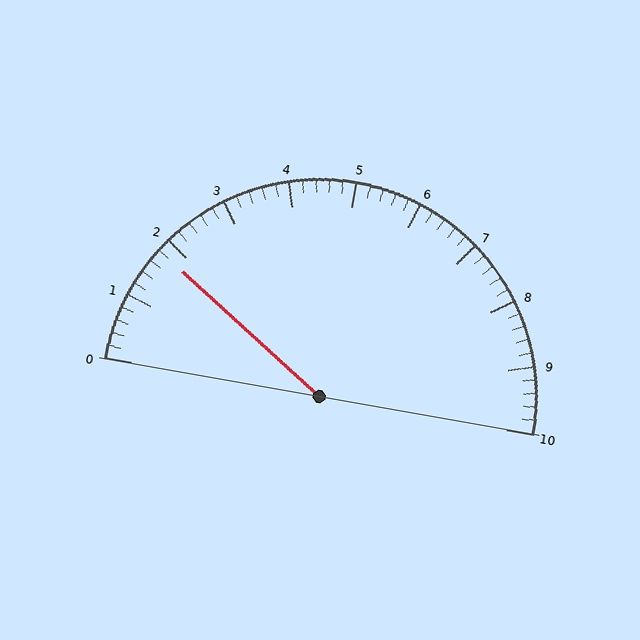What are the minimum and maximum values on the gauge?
The gauge ranges from 0 to 10.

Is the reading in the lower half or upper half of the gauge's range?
The reading is in the lower half of the range (0 to 10).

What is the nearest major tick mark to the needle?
The nearest major tick mark is 2.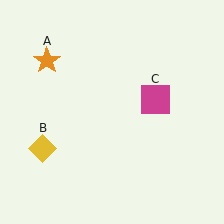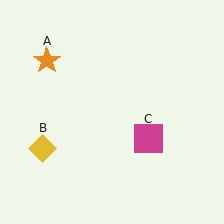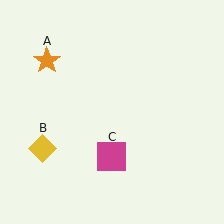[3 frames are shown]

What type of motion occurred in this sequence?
The magenta square (object C) rotated clockwise around the center of the scene.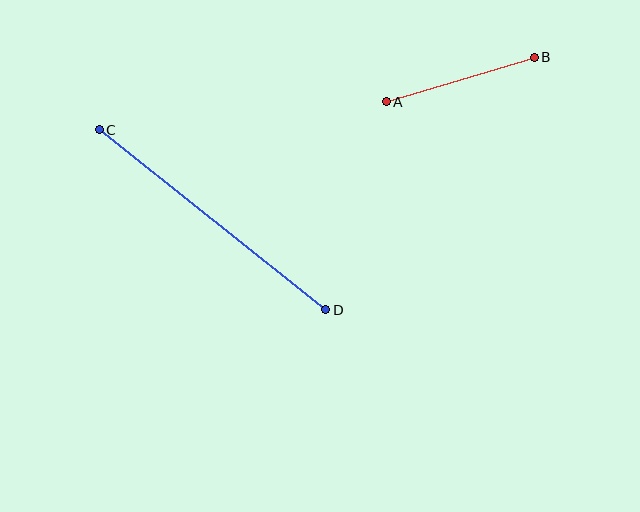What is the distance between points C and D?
The distance is approximately 289 pixels.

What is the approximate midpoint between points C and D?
The midpoint is at approximately (213, 220) pixels.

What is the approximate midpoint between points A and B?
The midpoint is at approximately (460, 80) pixels.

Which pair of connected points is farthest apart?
Points C and D are farthest apart.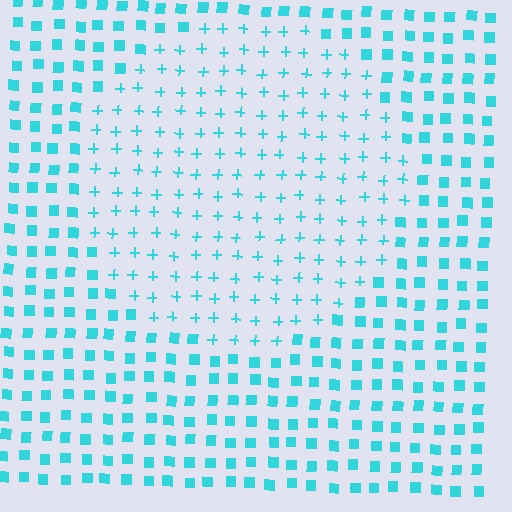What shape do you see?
I see a circle.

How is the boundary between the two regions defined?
The boundary is defined by a change in element shape: plus signs inside vs. squares outside. All elements share the same color and spacing.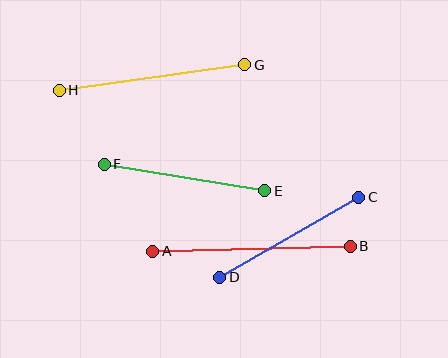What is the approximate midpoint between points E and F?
The midpoint is at approximately (184, 177) pixels.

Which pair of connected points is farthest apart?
Points A and B are farthest apart.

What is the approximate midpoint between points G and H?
The midpoint is at approximately (152, 77) pixels.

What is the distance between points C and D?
The distance is approximately 160 pixels.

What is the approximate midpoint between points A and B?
The midpoint is at approximately (252, 249) pixels.